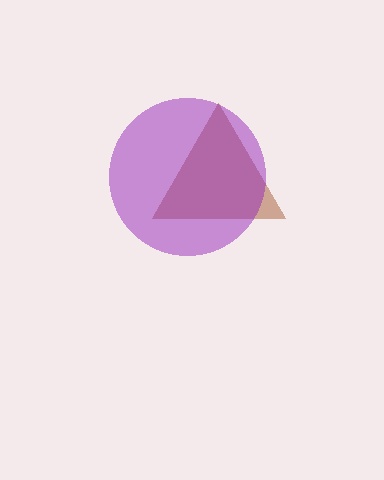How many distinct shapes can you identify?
There are 2 distinct shapes: a brown triangle, a purple circle.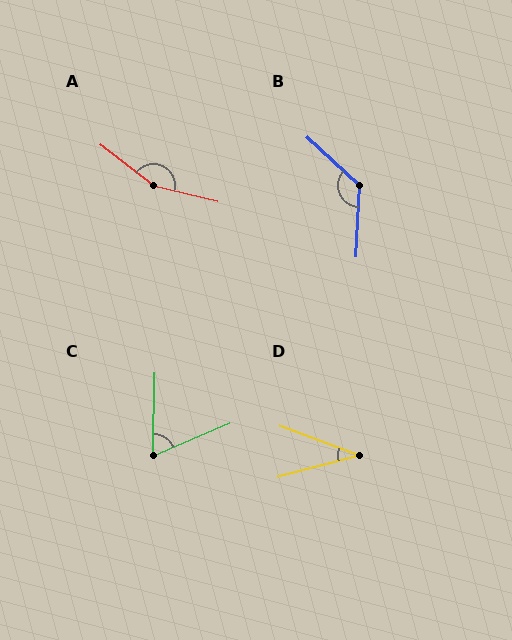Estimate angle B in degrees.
Approximately 129 degrees.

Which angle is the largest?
A, at approximately 156 degrees.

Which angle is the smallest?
D, at approximately 35 degrees.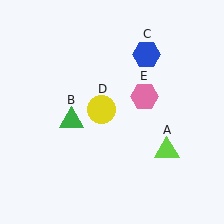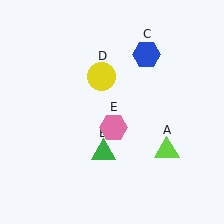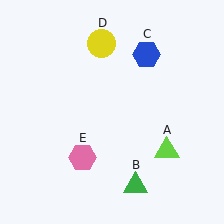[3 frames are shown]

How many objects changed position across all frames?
3 objects changed position: green triangle (object B), yellow circle (object D), pink hexagon (object E).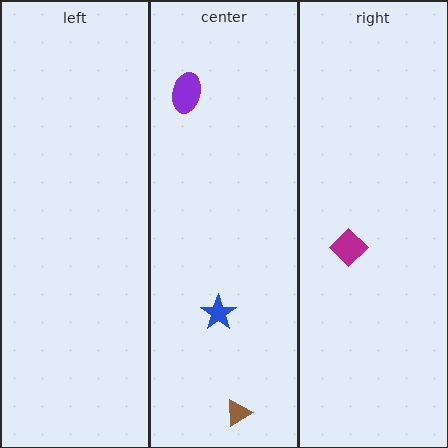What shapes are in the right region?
The magenta diamond.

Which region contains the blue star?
The center region.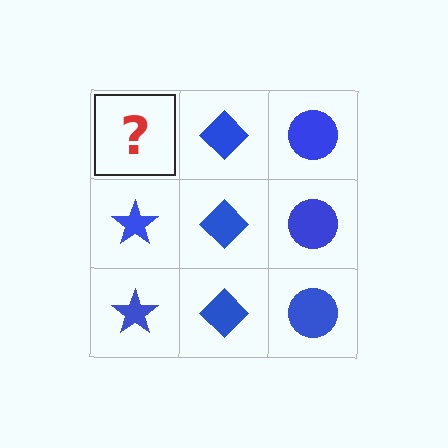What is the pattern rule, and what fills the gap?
The rule is that each column has a consistent shape. The gap should be filled with a blue star.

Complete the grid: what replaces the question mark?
The question mark should be replaced with a blue star.